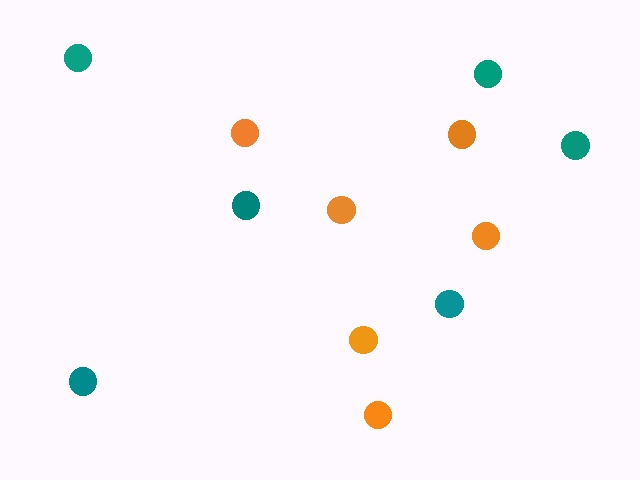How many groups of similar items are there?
There are 2 groups: one group of orange circles (6) and one group of teal circles (6).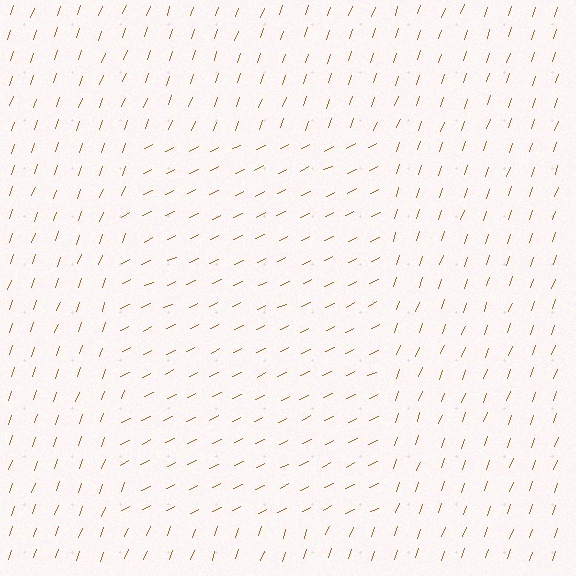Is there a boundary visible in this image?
Yes, there is a texture boundary formed by a change in line orientation.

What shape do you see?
I see a rectangle.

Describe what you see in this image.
The image is filled with small brown line segments. A rectangle region in the image has lines oriented differently from the surrounding lines, creating a visible texture boundary.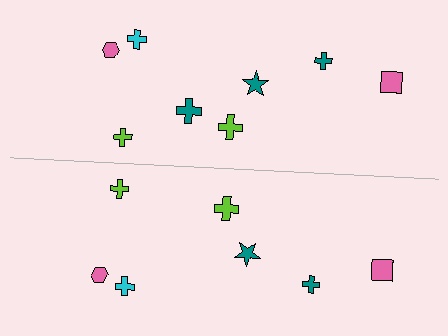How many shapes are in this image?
There are 15 shapes in this image.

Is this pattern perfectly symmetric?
No, the pattern is not perfectly symmetric. A teal cross is missing from the bottom side.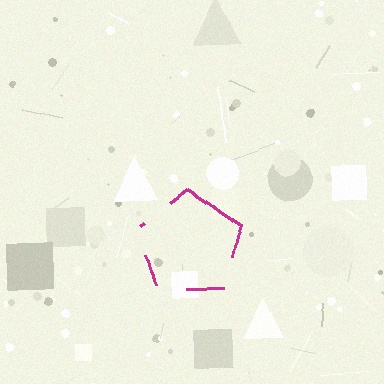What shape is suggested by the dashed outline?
The dashed outline suggests a pentagon.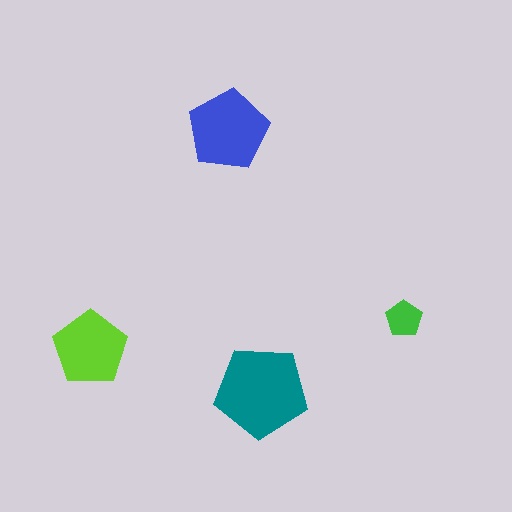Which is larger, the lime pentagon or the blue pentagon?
The blue one.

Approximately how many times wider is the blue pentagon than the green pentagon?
About 2 times wider.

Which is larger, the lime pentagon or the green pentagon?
The lime one.